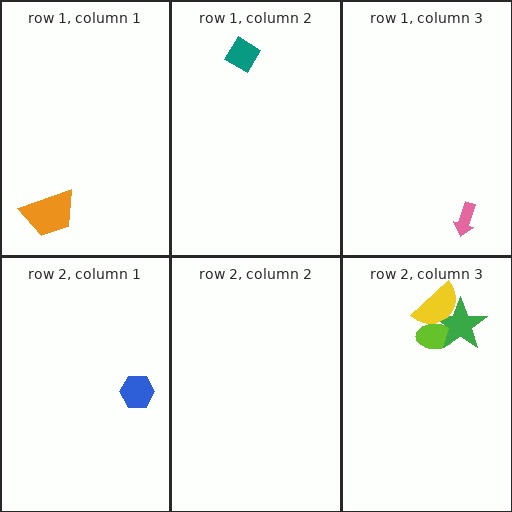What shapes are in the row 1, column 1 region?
The orange trapezoid.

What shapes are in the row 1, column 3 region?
The pink arrow.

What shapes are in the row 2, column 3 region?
The lime ellipse, the green star, the yellow semicircle.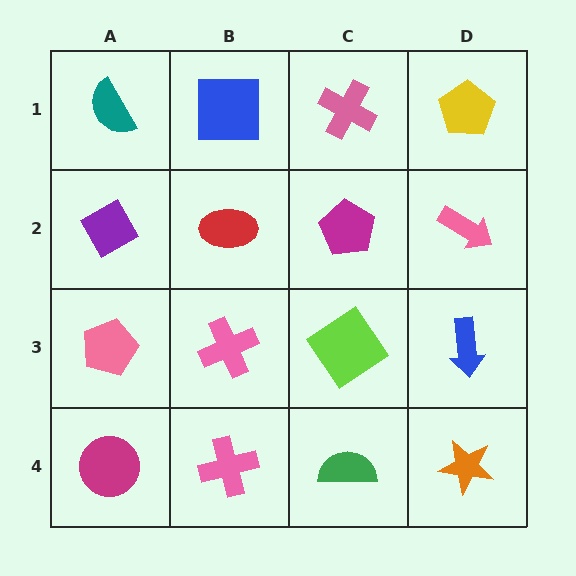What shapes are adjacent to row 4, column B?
A pink cross (row 3, column B), a magenta circle (row 4, column A), a green semicircle (row 4, column C).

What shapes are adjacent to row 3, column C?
A magenta pentagon (row 2, column C), a green semicircle (row 4, column C), a pink cross (row 3, column B), a blue arrow (row 3, column D).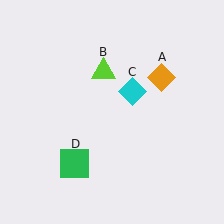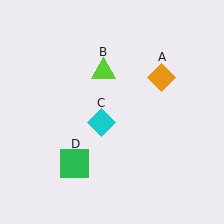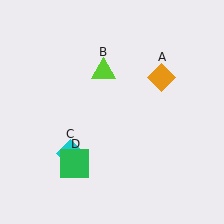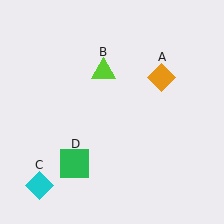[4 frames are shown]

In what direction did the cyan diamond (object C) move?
The cyan diamond (object C) moved down and to the left.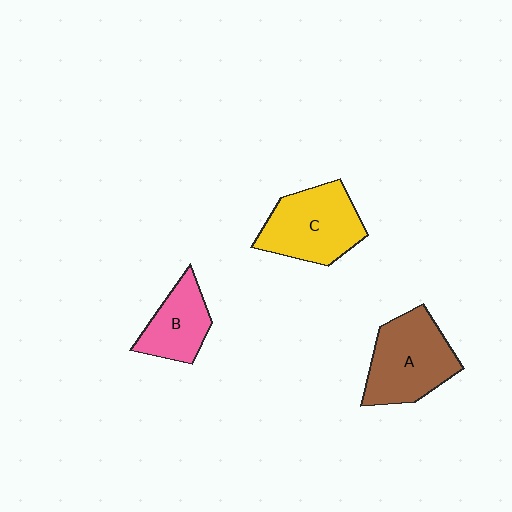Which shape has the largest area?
Shape A (brown).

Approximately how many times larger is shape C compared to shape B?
Approximately 1.5 times.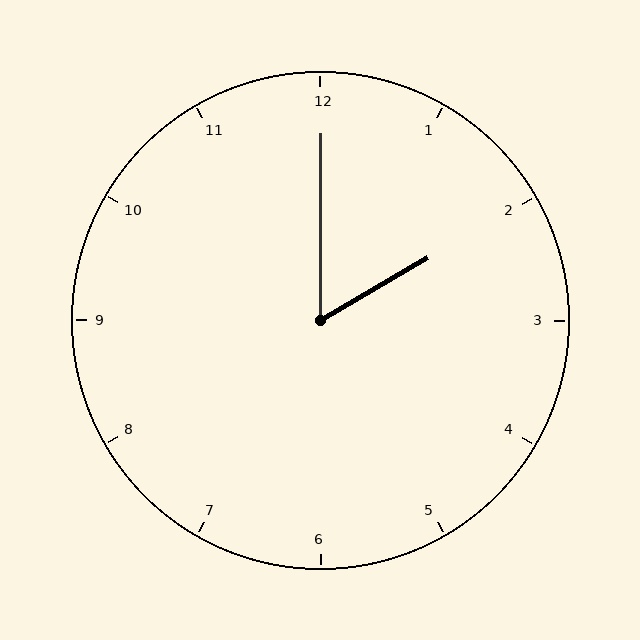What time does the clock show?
2:00.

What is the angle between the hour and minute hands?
Approximately 60 degrees.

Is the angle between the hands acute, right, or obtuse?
It is acute.